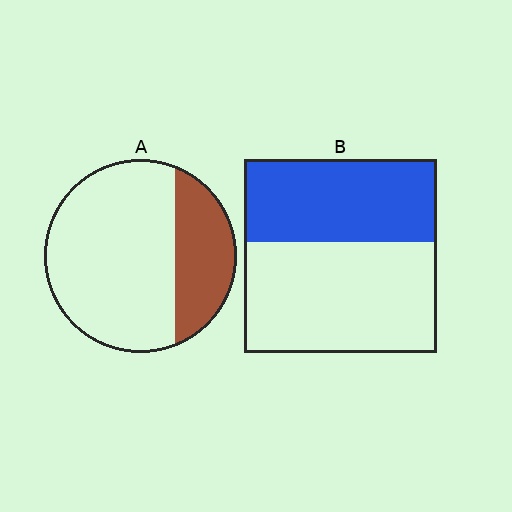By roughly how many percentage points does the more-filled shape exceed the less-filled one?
By roughly 15 percentage points (B over A).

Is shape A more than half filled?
No.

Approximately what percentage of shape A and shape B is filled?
A is approximately 30% and B is approximately 45%.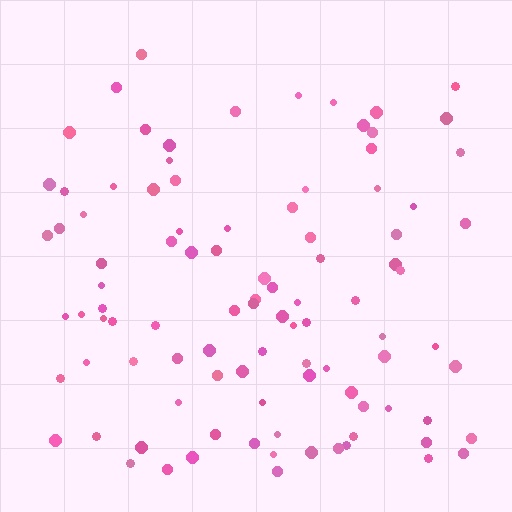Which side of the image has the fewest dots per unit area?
The top.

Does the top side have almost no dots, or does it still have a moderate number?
Still a moderate number, just noticeably fewer than the bottom.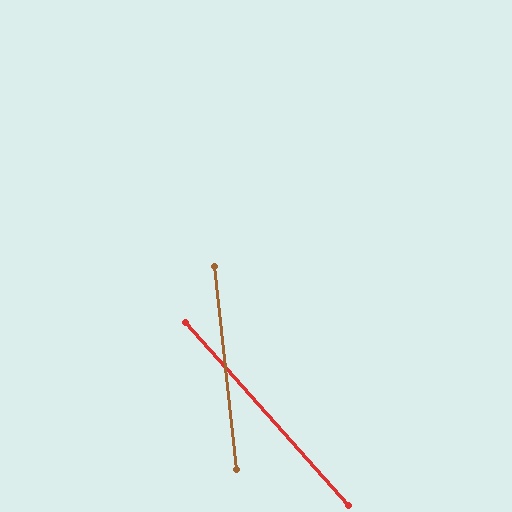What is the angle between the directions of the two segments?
Approximately 35 degrees.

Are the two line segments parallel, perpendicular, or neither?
Neither parallel nor perpendicular — they differ by about 35°.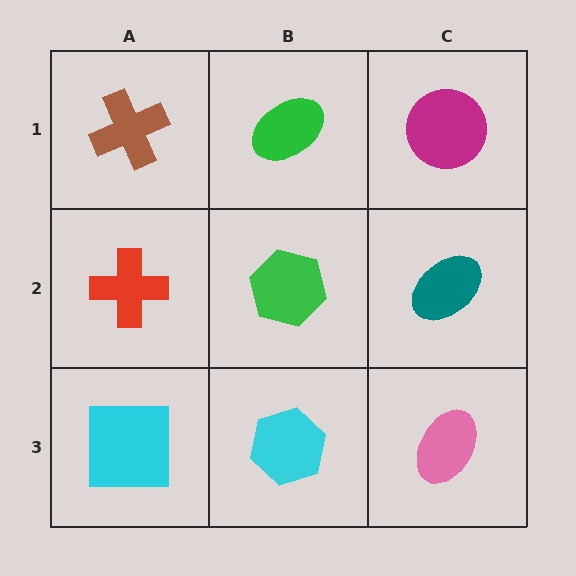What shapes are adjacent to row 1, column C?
A teal ellipse (row 2, column C), a green ellipse (row 1, column B).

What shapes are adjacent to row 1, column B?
A green hexagon (row 2, column B), a brown cross (row 1, column A), a magenta circle (row 1, column C).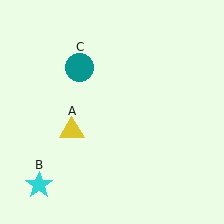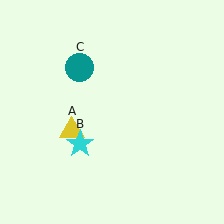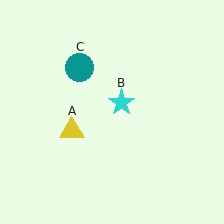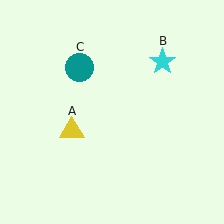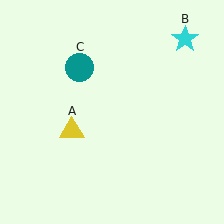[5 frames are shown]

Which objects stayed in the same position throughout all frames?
Yellow triangle (object A) and teal circle (object C) remained stationary.